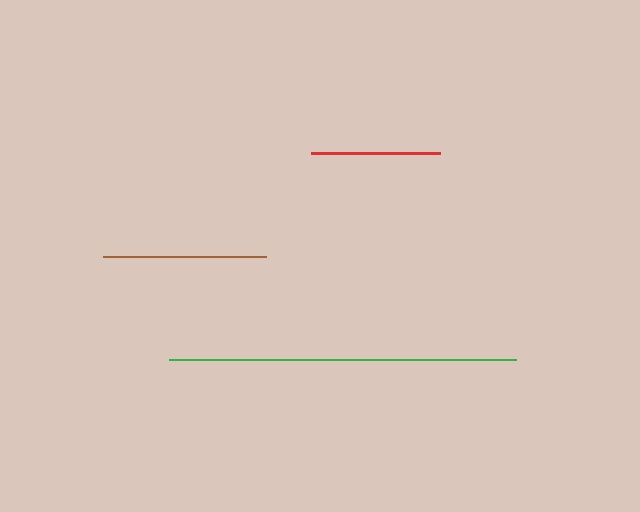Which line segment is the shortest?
The red line is the shortest at approximately 129 pixels.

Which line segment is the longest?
The green line is the longest at approximately 347 pixels.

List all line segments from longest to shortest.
From longest to shortest: green, brown, red.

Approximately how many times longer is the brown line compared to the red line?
The brown line is approximately 1.3 times the length of the red line.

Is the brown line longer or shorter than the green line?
The green line is longer than the brown line.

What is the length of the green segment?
The green segment is approximately 347 pixels long.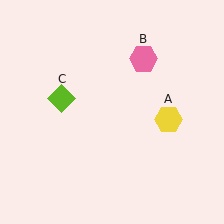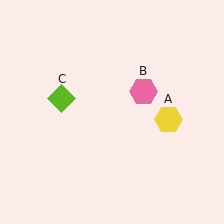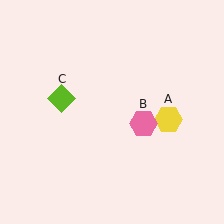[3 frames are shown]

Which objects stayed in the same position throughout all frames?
Yellow hexagon (object A) and lime diamond (object C) remained stationary.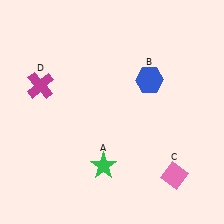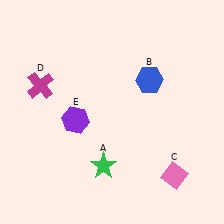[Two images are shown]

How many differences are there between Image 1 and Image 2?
There is 1 difference between the two images.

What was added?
A purple hexagon (E) was added in Image 2.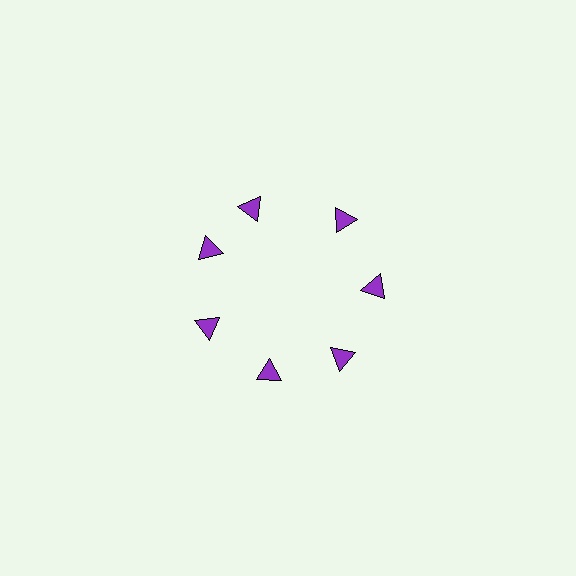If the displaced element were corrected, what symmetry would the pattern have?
It would have 7-fold rotational symmetry — the pattern would map onto itself every 51 degrees.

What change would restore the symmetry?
The symmetry would be restored by rotating it back into even spacing with its neighbors so that all 7 triangles sit at equal angles and equal distance from the center.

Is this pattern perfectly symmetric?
No. The 7 purple triangles are arranged in a ring, but one element near the 12 o'clock position is rotated out of alignment along the ring, breaking the 7-fold rotational symmetry.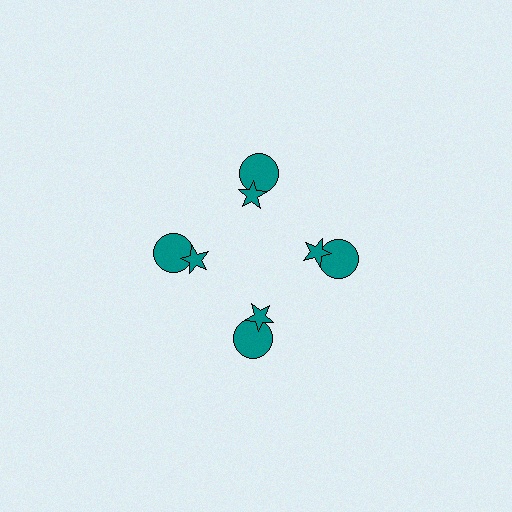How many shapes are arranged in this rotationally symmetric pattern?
There are 8 shapes, arranged in 4 groups of 2.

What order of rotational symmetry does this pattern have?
This pattern has 4-fold rotational symmetry.